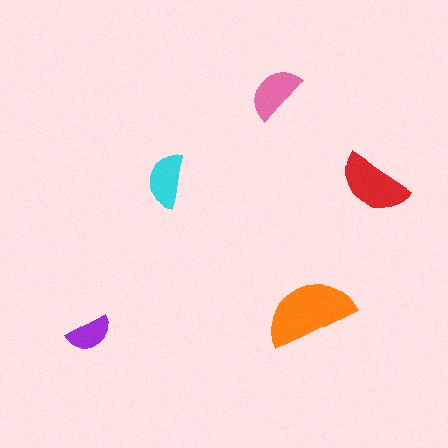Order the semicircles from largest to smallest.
the orange one, the red one, the pink one, the cyan one, the purple one.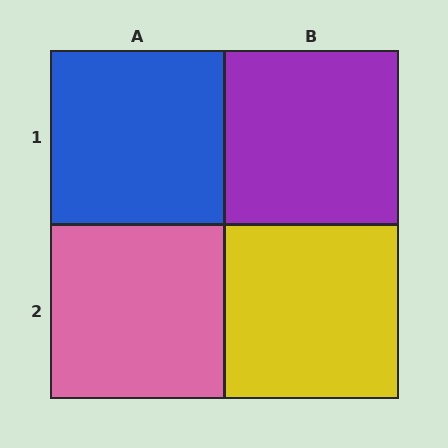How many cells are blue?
1 cell is blue.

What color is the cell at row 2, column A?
Pink.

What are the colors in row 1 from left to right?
Blue, purple.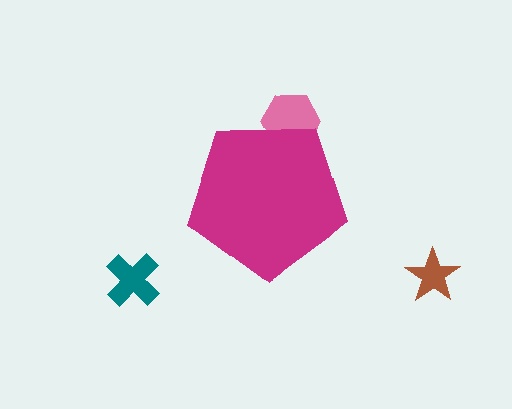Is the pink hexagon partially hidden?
Yes, the pink hexagon is partially hidden behind the magenta pentagon.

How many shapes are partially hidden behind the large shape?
1 shape is partially hidden.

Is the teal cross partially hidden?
No, the teal cross is fully visible.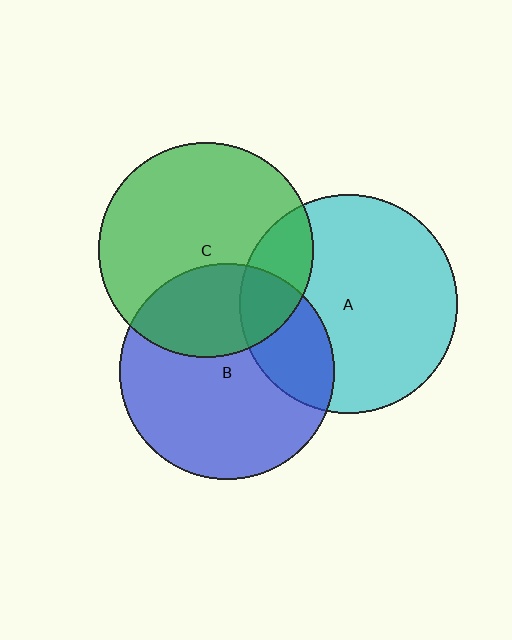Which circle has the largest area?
Circle A (cyan).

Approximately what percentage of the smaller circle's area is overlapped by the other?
Approximately 30%.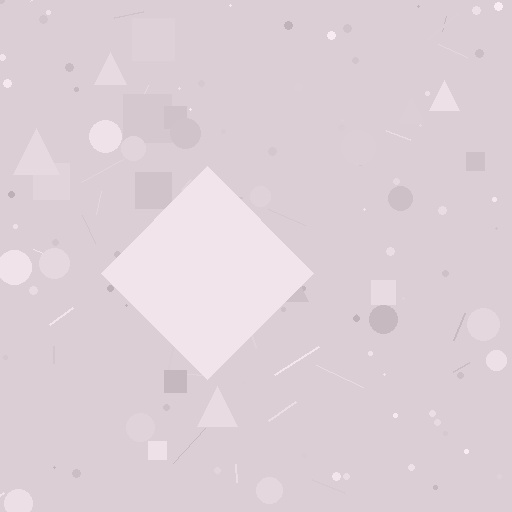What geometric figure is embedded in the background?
A diamond is embedded in the background.